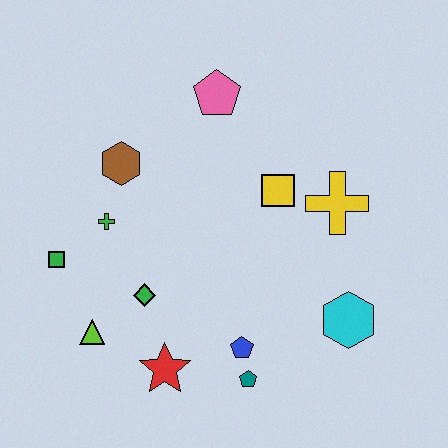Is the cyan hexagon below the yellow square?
Yes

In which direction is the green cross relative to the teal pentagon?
The green cross is above the teal pentagon.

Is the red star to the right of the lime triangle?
Yes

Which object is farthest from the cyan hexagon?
The green square is farthest from the cyan hexagon.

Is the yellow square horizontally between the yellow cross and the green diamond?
Yes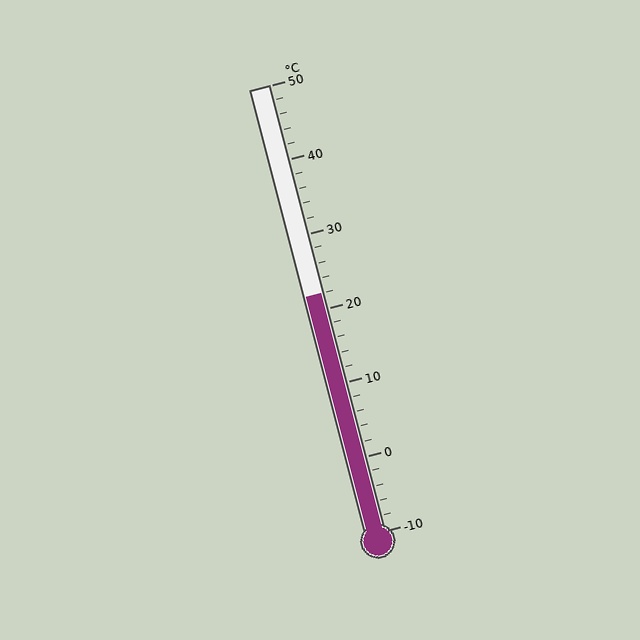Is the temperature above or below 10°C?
The temperature is above 10°C.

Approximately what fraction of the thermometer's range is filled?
The thermometer is filled to approximately 55% of its range.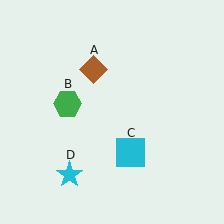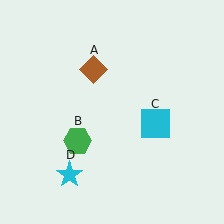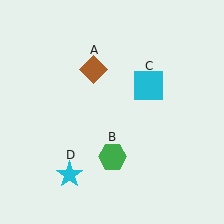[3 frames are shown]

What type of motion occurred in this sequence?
The green hexagon (object B), cyan square (object C) rotated counterclockwise around the center of the scene.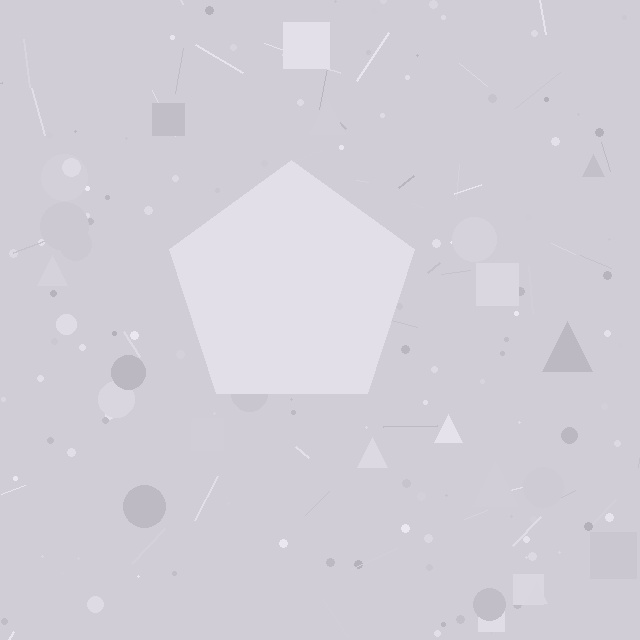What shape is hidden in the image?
A pentagon is hidden in the image.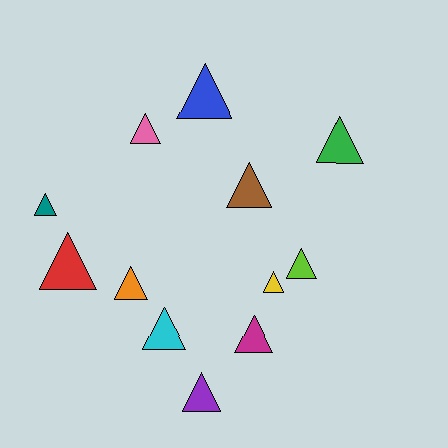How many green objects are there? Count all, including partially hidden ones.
There is 1 green object.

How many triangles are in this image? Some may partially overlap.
There are 12 triangles.